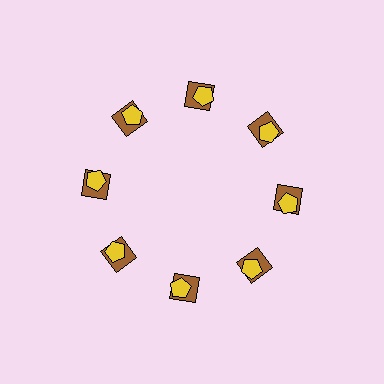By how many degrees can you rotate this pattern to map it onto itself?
The pattern maps onto itself every 45 degrees of rotation.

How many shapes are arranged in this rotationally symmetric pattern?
There are 16 shapes, arranged in 8 groups of 2.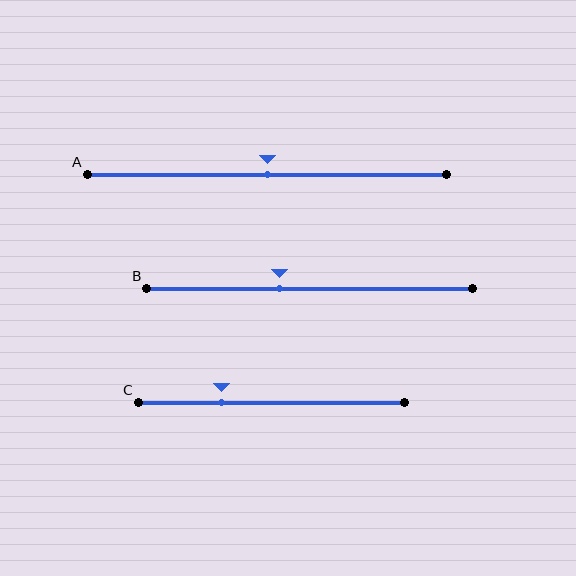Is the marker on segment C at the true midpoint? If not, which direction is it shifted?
No, the marker on segment C is shifted to the left by about 19% of the segment length.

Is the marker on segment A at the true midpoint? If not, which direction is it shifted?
Yes, the marker on segment A is at the true midpoint.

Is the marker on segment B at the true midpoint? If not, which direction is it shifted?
No, the marker on segment B is shifted to the left by about 9% of the segment length.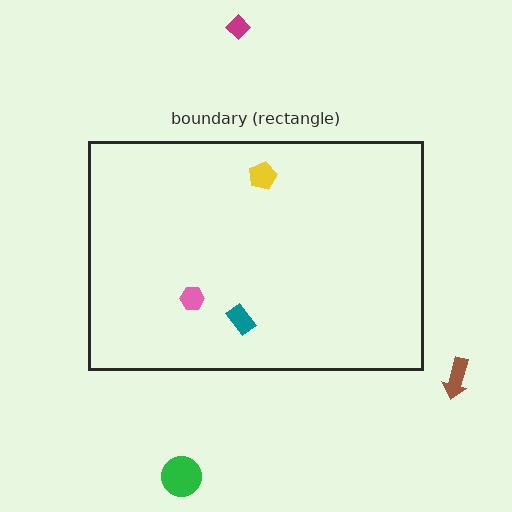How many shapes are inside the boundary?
3 inside, 3 outside.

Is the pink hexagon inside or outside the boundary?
Inside.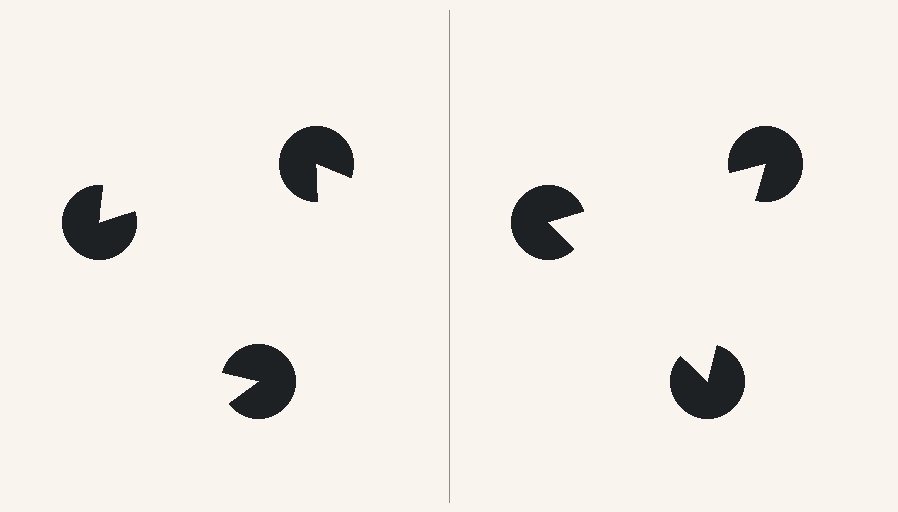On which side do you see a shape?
An illusory triangle appears on the right side. On the left side the wedge cuts are rotated, so no coherent shape forms.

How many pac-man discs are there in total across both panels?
6 — 3 on each side.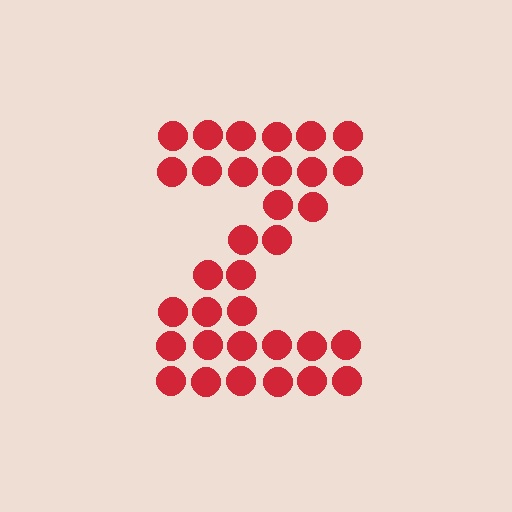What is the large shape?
The large shape is the letter Z.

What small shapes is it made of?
It is made of small circles.